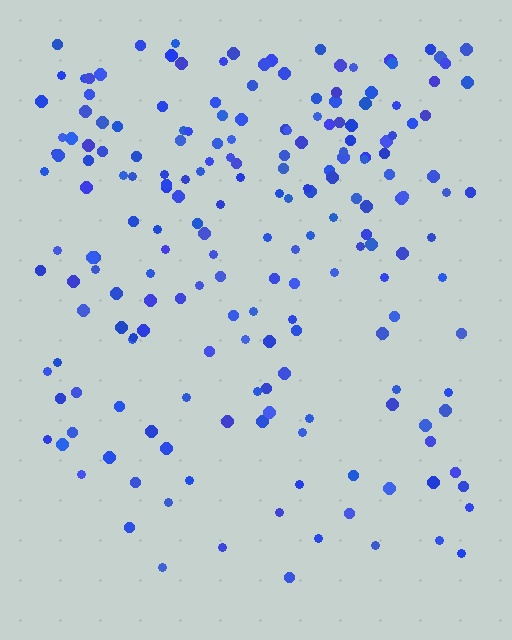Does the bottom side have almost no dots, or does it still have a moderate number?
Still a moderate number, just noticeably fewer than the top.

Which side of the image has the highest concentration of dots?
The top.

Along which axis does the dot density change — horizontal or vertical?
Vertical.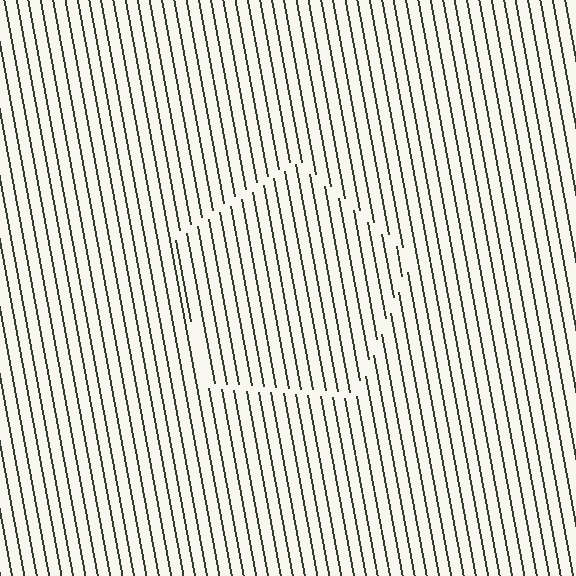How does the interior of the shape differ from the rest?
The interior of the shape contains the same grating, shifted by half a period — the contour is defined by the phase discontinuity where line-ends from the inner and outer gratings abut.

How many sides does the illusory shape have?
5 sides — the line-ends trace a pentagon.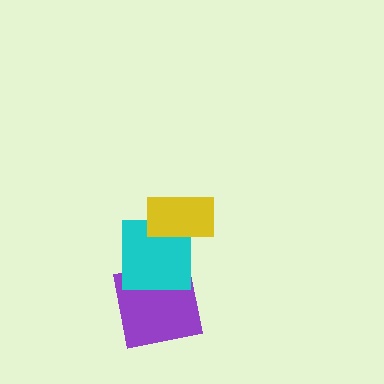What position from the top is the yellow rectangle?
The yellow rectangle is 1st from the top.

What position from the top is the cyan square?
The cyan square is 2nd from the top.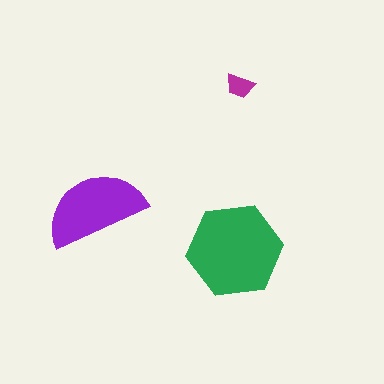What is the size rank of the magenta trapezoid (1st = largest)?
3rd.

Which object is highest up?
The magenta trapezoid is topmost.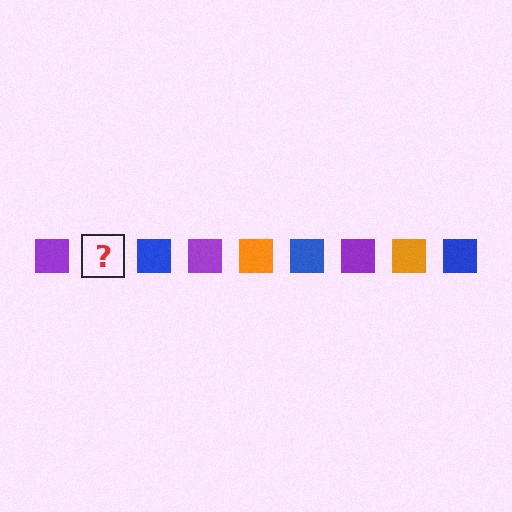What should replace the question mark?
The question mark should be replaced with an orange square.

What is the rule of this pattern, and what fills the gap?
The rule is that the pattern cycles through purple, orange, blue squares. The gap should be filled with an orange square.